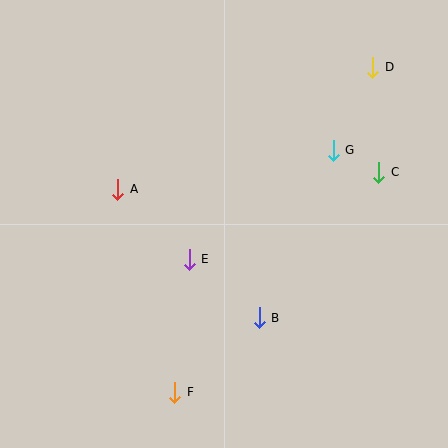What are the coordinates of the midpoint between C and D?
The midpoint between C and D is at (376, 120).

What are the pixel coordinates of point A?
Point A is at (118, 189).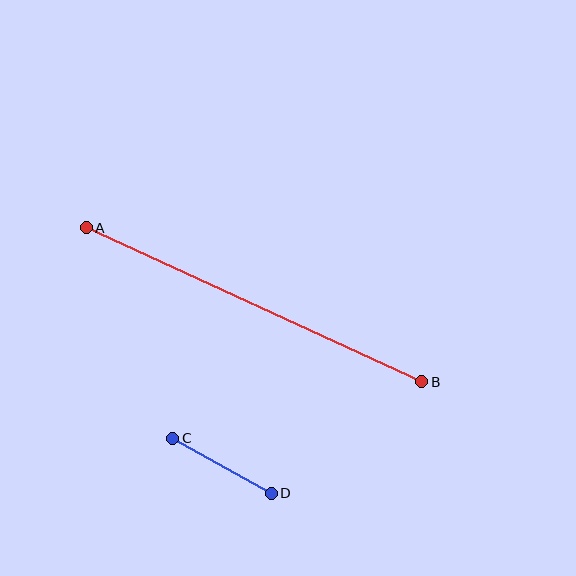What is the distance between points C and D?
The distance is approximately 113 pixels.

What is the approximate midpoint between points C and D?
The midpoint is at approximately (222, 466) pixels.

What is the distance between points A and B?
The distance is approximately 369 pixels.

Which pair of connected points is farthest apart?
Points A and B are farthest apart.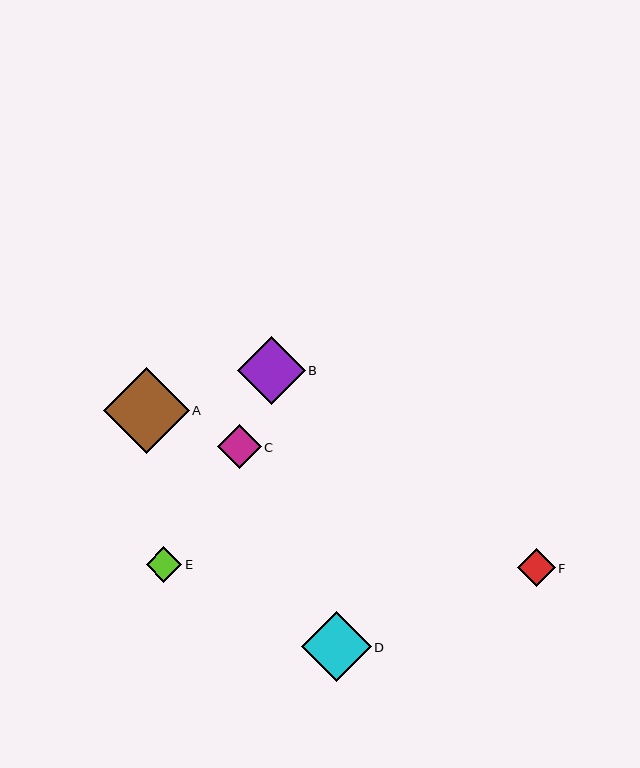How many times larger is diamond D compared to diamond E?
Diamond D is approximately 2.0 times the size of diamond E.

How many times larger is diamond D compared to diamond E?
Diamond D is approximately 2.0 times the size of diamond E.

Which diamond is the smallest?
Diamond E is the smallest with a size of approximately 36 pixels.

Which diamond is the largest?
Diamond A is the largest with a size of approximately 86 pixels.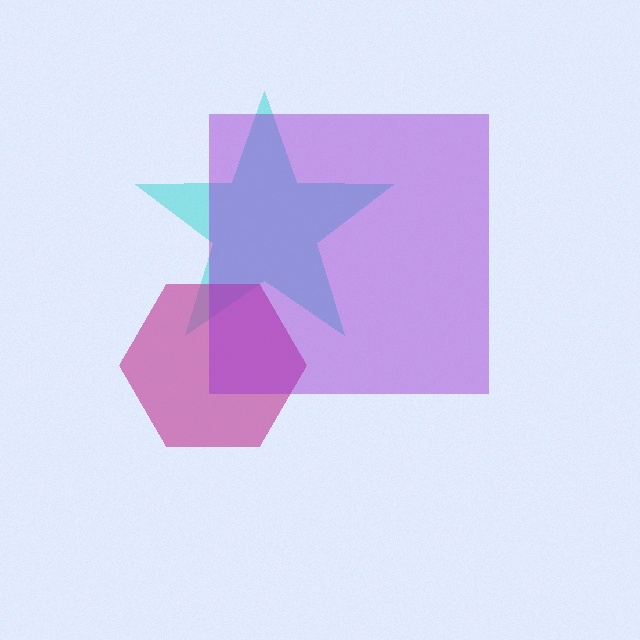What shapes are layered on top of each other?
The layered shapes are: a cyan star, a magenta hexagon, a purple square.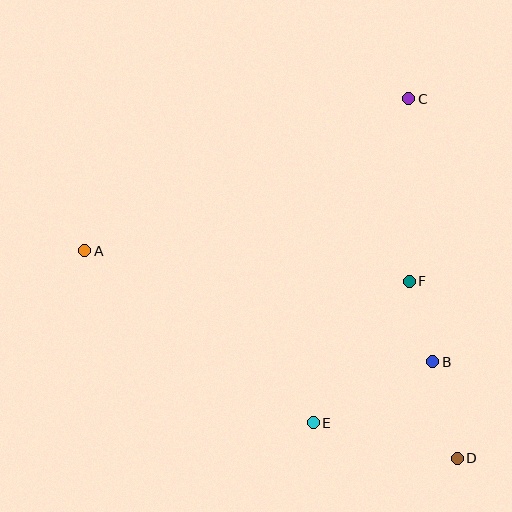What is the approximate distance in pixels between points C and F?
The distance between C and F is approximately 183 pixels.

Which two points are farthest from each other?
Points A and D are farthest from each other.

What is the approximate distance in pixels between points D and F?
The distance between D and F is approximately 183 pixels.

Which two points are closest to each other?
Points B and F are closest to each other.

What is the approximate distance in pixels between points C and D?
The distance between C and D is approximately 363 pixels.